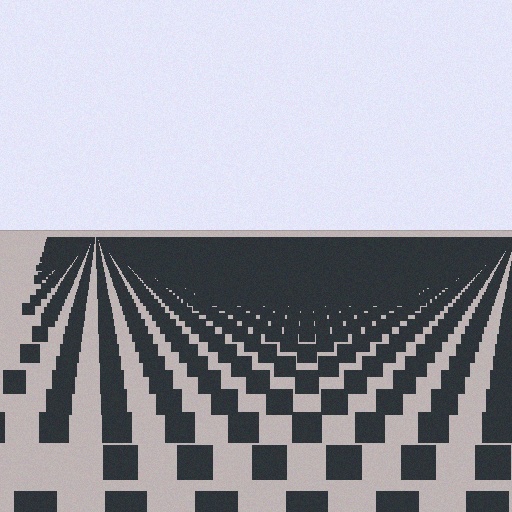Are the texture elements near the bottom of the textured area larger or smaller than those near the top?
Larger. Near the bottom, elements are closer to the viewer and appear at a bigger on-screen size.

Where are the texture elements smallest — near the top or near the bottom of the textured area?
Near the top.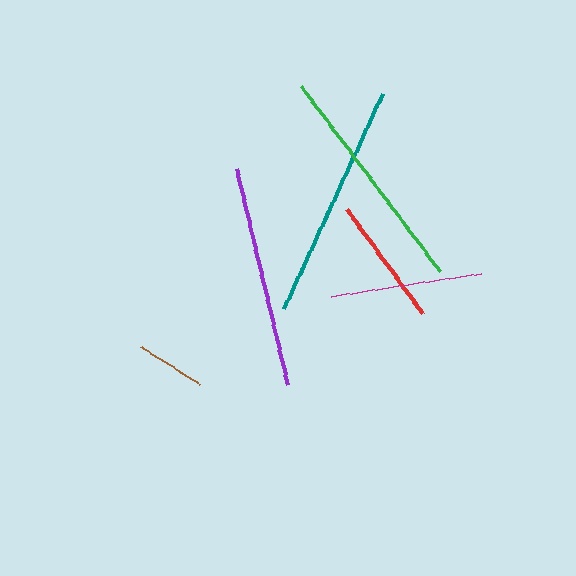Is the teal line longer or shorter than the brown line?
The teal line is longer than the brown line.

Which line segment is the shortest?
The brown line is the shortest at approximately 69 pixels.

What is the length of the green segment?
The green segment is approximately 231 pixels long.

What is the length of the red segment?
The red segment is approximately 129 pixels long.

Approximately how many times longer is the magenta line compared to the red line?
The magenta line is approximately 1.2 times the length of the red line.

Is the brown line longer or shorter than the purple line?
The purple line is longer than the brown line.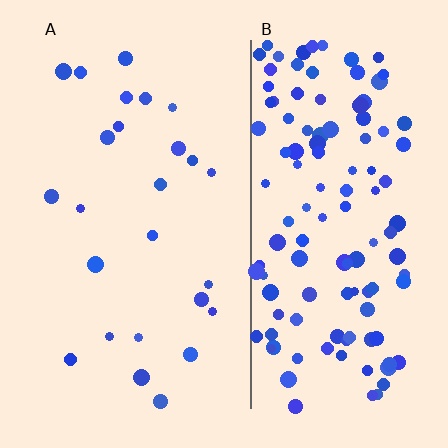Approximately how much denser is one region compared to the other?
Approximately 5.0× — region B over region A.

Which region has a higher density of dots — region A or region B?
B (the right).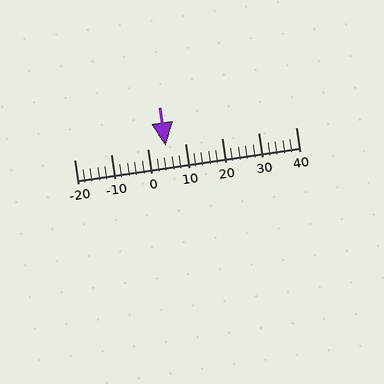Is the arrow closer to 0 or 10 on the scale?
The arrow is closer to 0.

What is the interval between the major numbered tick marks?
The major tick marks are spaced 10 units apart.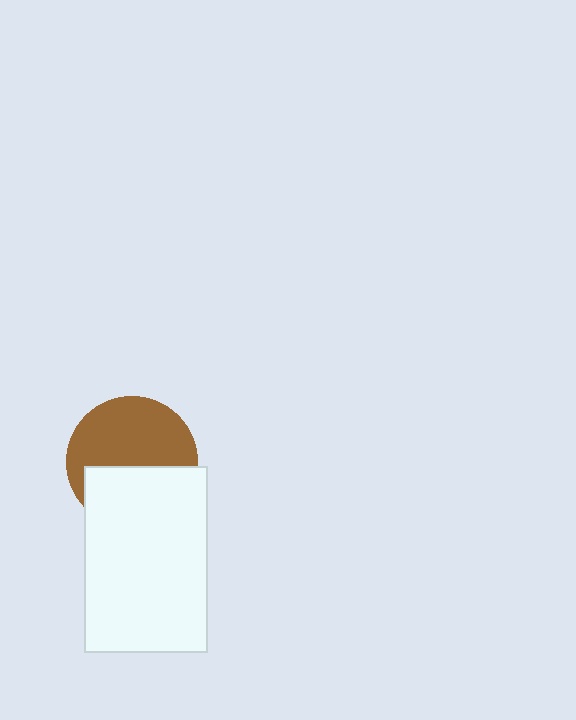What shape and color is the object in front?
The object in front is a white rectangle.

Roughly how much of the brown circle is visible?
About half of it is visible (roughly 57%).